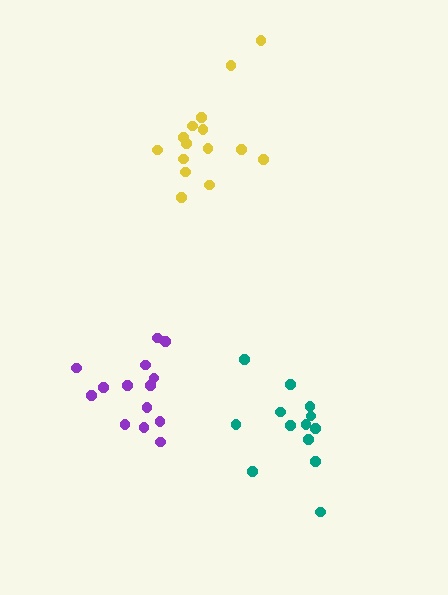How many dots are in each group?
Group 1: 13 dots, Group 2: 15 dots, Group 3: 14 dots (42 total).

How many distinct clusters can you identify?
There are 3 distinct clusters.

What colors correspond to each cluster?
The clusters are colored: teal, yellow, purple.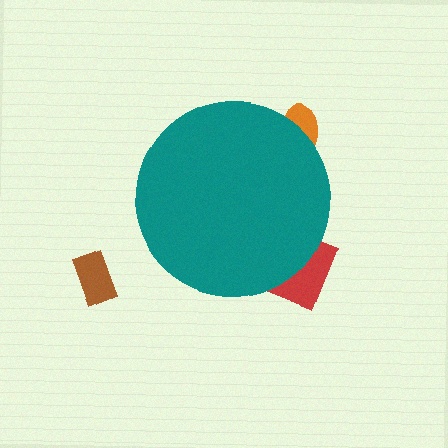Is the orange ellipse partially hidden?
Yes, the orange ellipse is partially hidden behind the teal circle.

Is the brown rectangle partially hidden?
No, the brown rectangle is fully visible.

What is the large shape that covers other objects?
A teal circle.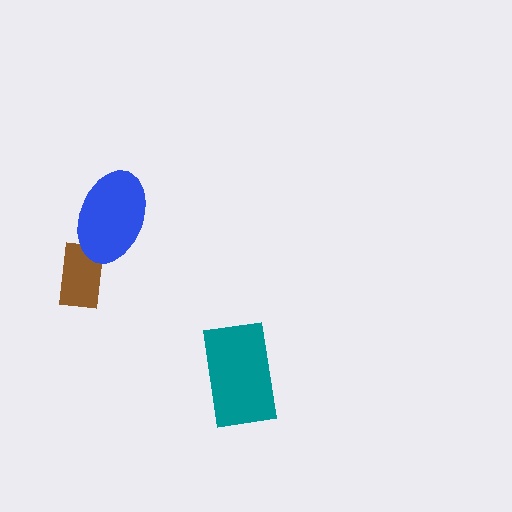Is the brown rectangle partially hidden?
Yes, it is partially covered by another shape.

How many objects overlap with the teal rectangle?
0 objects overlap with the teal rectangle.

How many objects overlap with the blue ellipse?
1 object overlaps with the blue ellipse.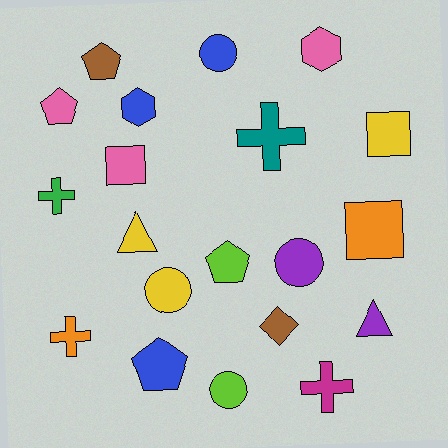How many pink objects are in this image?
There are 3 pink objects.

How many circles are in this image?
There are 4 circles.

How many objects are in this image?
There are 20 objects.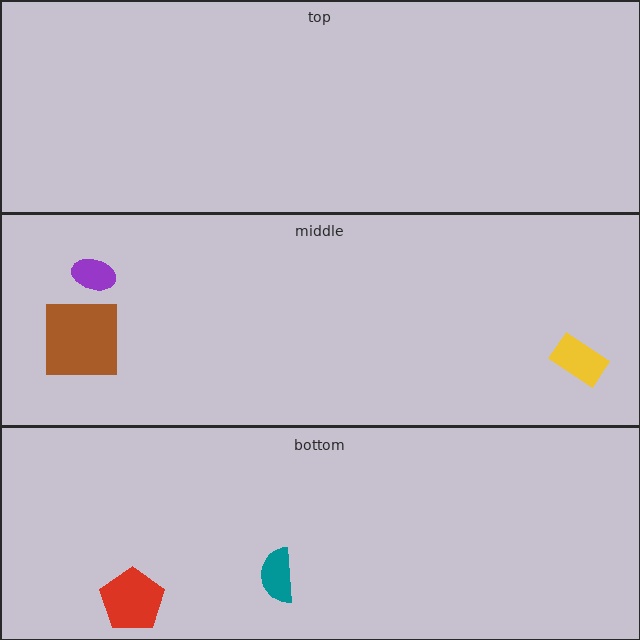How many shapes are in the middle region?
3.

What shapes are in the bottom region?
The red pentagon, the teal semicircle.